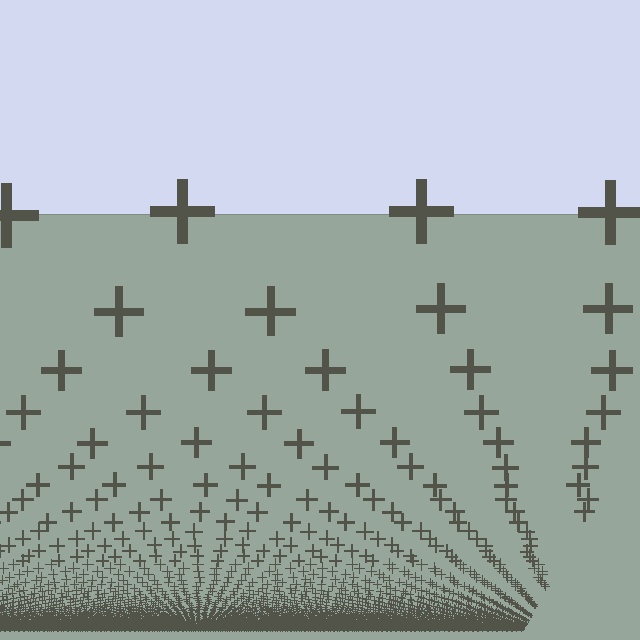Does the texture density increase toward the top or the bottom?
Density increases toward the bottom.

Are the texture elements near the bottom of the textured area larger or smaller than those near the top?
Smaller. The gradient is inverted — elements near the bottom are smaller and denser.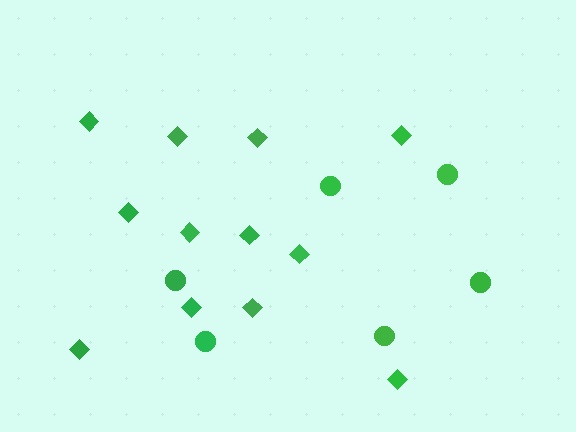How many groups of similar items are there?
There are 2 groups: one group of circles (6) and one group of diamonds (12).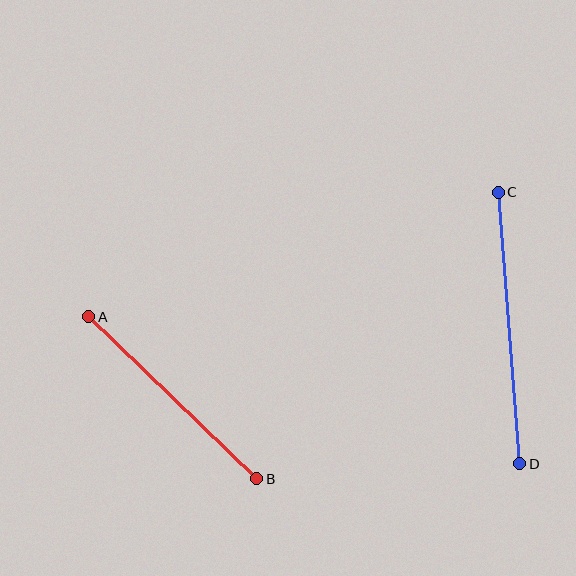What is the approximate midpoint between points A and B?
The midpoint is at approximately (173, 398) pixels.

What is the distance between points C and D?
The distance is approximately 273 pixels.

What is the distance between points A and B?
The distance is approximately 233 pixels.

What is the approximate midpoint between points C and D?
The midpoint is at approximately (509, 328) pixels.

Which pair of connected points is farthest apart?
Points C and D are farthest apart.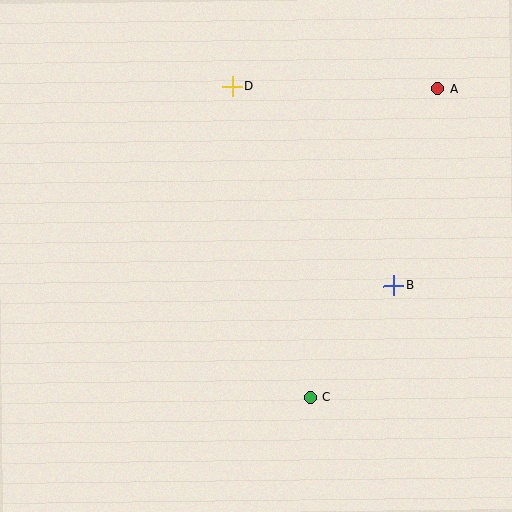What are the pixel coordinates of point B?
Point B is at (394, 286).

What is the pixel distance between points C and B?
The distance between C and B is 140 pixels.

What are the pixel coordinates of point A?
Point A is at (438, 89).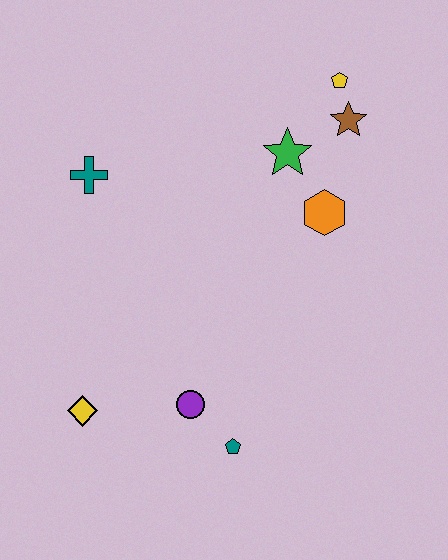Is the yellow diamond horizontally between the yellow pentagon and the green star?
No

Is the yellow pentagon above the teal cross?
Yes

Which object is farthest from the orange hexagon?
The yellow diamond is farthest from the orange hexagon.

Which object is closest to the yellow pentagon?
The brown star is closest to the yellow pentagon.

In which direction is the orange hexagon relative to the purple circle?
The orange hexagon is above the purple circle.